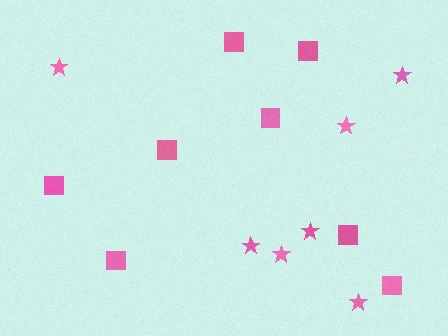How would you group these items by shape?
There are 2 groups: one group of stars (7) and one group of squares (8).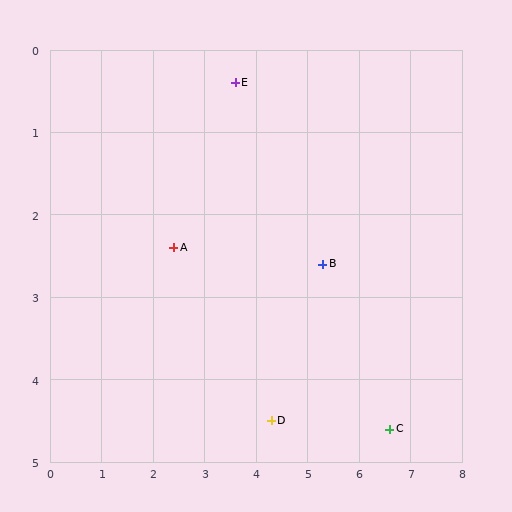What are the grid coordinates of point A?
Point A is at approximately (2.4, 2.4).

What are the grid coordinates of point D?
Point D is at approximately (4.3, 4.5).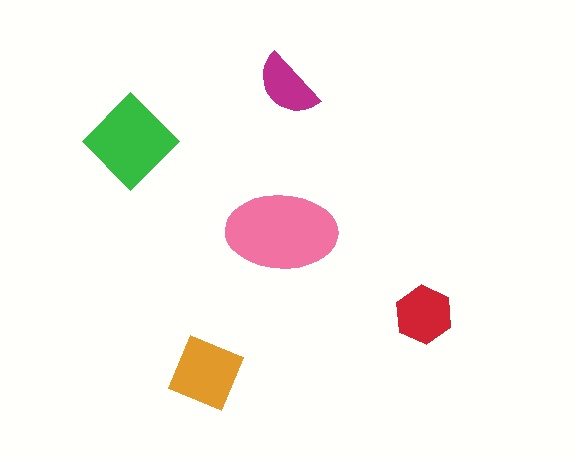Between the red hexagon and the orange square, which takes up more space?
The orange square.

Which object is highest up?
The magenta semicircle is topmost.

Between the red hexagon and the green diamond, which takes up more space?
The green diamond.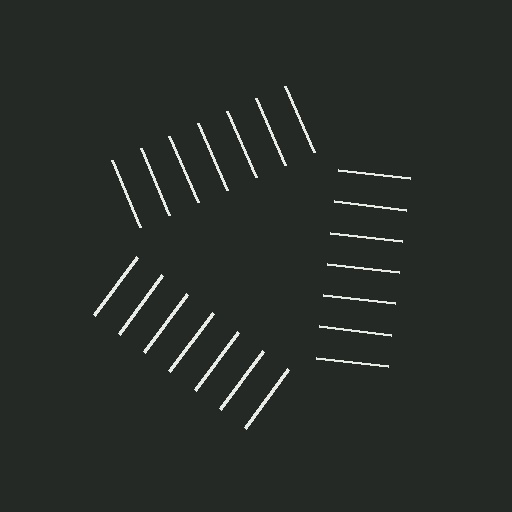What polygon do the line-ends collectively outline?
An illusory triangle — the line segments terminate on its edges but no continuous stroke is drawn.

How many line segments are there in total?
21 — 7 along each of the 3 edges.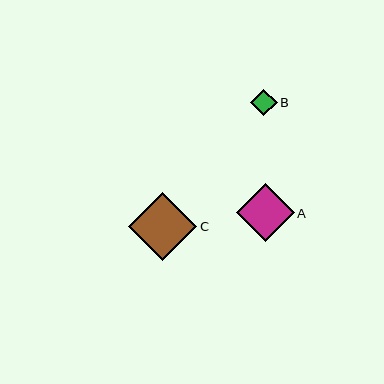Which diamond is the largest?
Diamond C is the largest with a size of approximately 68 pixels.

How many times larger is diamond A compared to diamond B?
Diamond A is approximately 2.2 times the size of diamond B.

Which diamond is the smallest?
Diamond B is the smallest with a size of approximately 27 pixels.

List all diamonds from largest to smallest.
From largest to smallest: C, A, B.